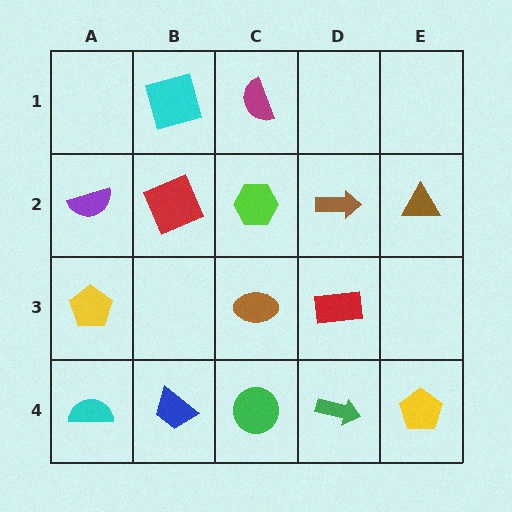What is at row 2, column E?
A brown triangle.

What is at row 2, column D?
A brown arrow.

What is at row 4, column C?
A green circle.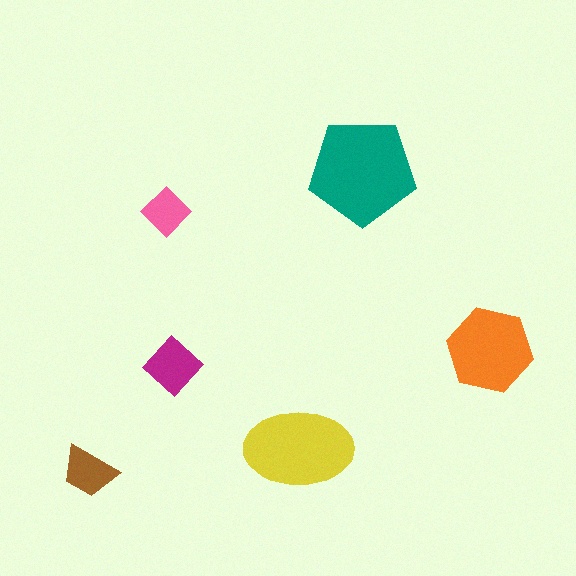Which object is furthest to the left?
The brown trapezoid is leftmost.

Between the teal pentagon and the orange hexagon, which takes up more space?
The teal pentagon.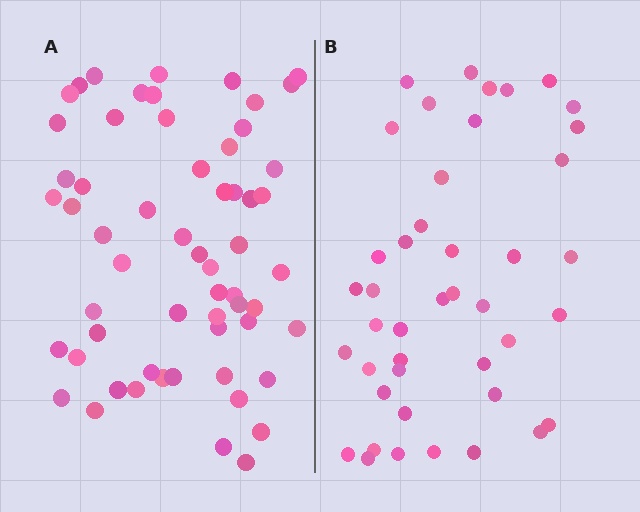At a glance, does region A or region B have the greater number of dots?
Region A (the left region) has more dots.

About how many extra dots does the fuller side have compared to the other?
Region A has approximately 15 more dots than region B.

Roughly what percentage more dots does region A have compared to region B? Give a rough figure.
About 35% more.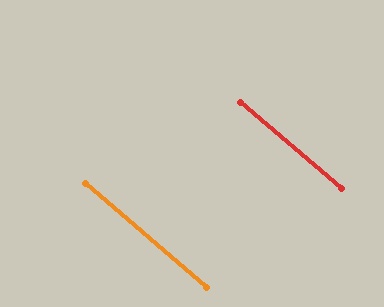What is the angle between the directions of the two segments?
Approximately 0 degrees.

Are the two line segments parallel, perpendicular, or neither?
Parallel — their directions differ by only 0.0°.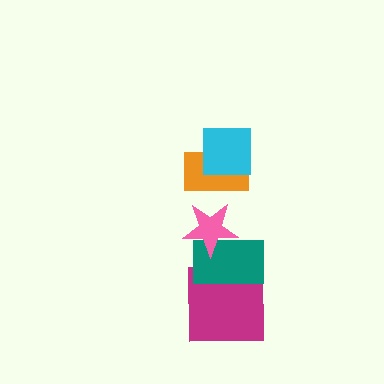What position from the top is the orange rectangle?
The orange rectangle is 2nd from the top.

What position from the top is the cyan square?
The cyan square is 1st from the top.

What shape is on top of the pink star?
The orange rectangle is on top of the pink star.